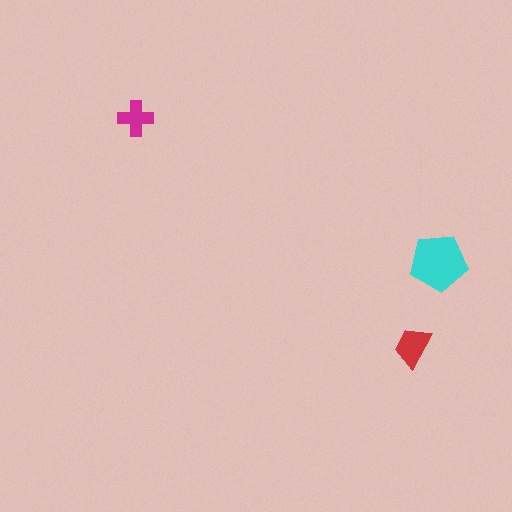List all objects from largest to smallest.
The cyan pentagon, the red trapezoid, the magenta cross.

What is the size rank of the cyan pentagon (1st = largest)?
1st.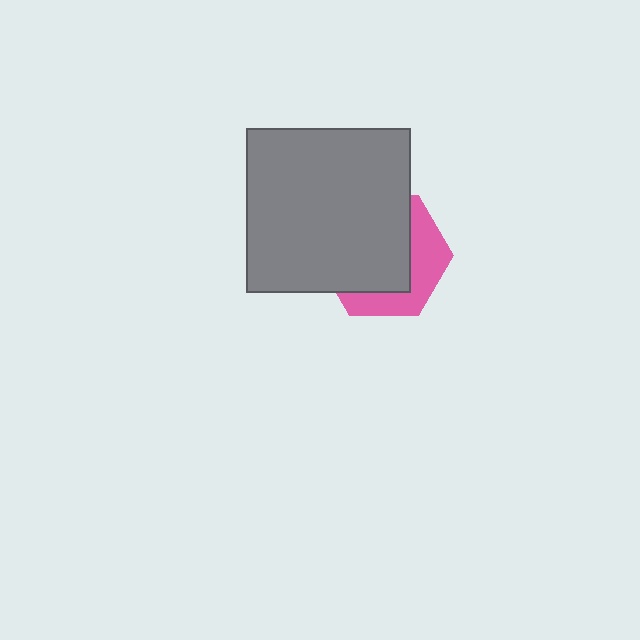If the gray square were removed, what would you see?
You would see the complete pink hexagon.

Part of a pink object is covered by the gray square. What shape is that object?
It is a hexagon.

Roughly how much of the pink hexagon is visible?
A small part of it is visible (roughly 36%).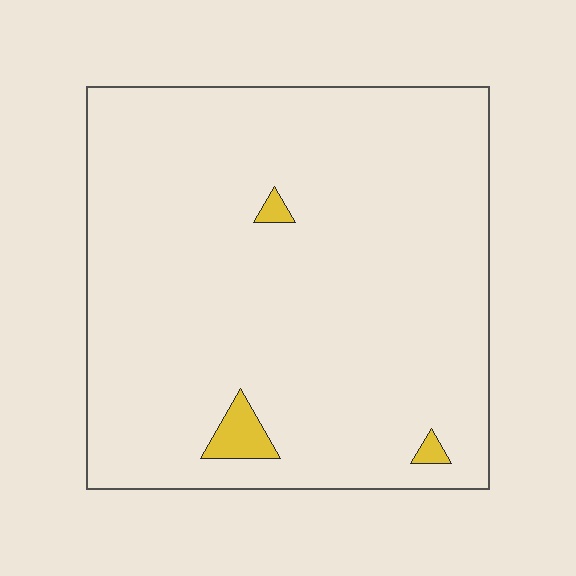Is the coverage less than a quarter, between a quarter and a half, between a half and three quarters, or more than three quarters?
Less than a quarter.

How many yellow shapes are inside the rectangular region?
3.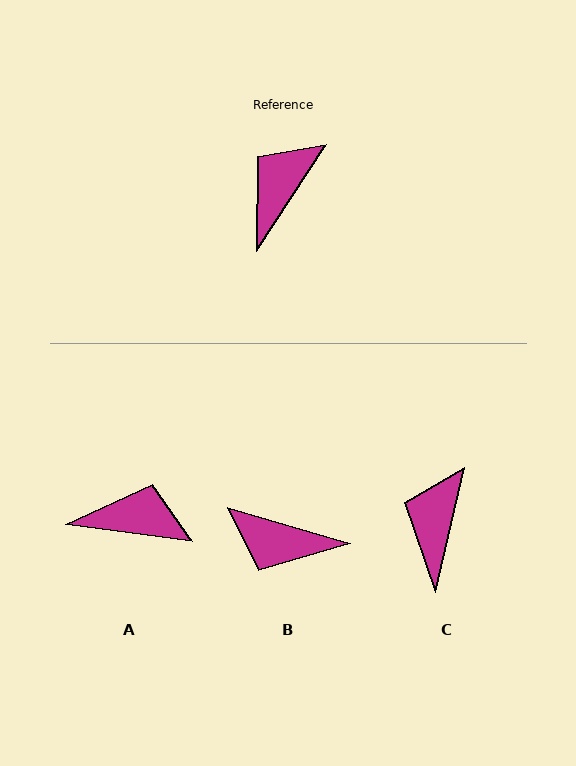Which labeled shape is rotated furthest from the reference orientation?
B, about 107 degrees away.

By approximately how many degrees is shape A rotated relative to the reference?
Approximately 64 degrees clockwise.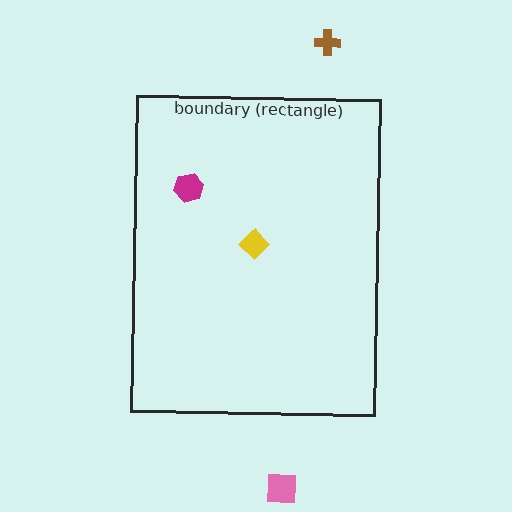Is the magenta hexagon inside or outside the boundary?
Inside.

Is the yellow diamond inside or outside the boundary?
Inside.